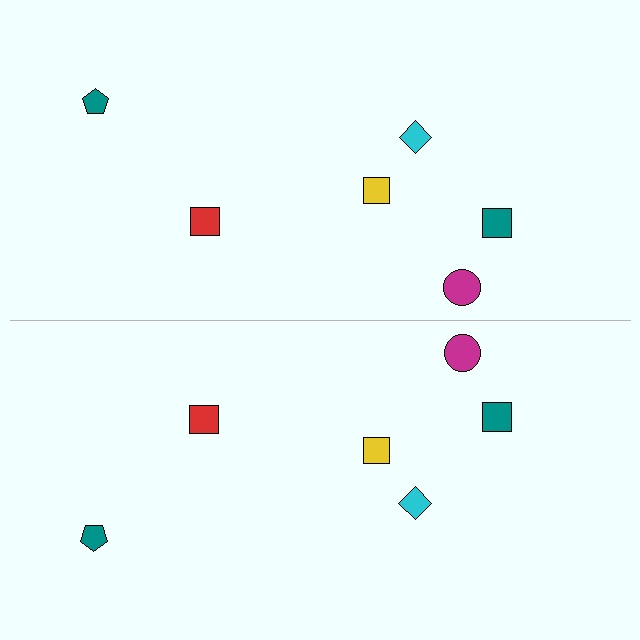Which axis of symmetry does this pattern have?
The pattern has a horizontal axis of symmetry running through the center of the image.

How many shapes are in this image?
There are 12 shapes in this image.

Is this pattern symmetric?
Yes, this pattern has bilateral (reflection) symmetry.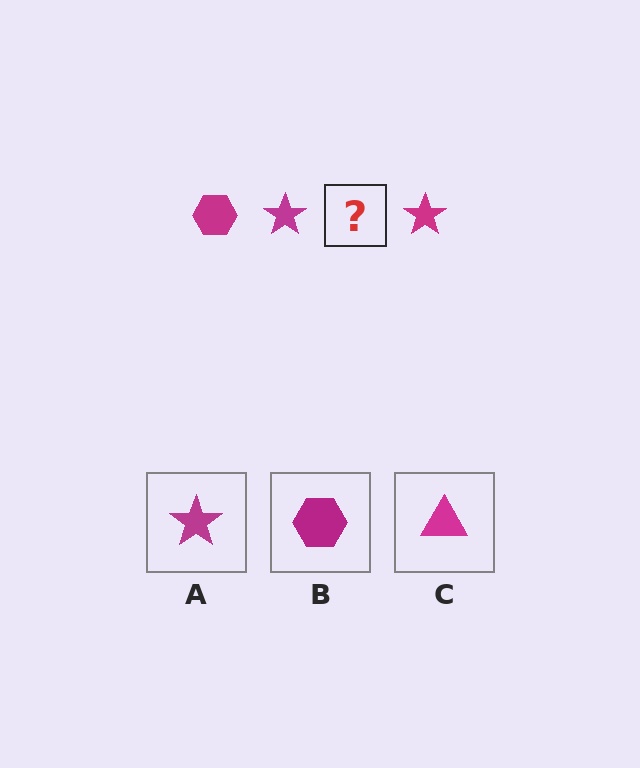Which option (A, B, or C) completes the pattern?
B.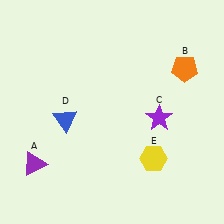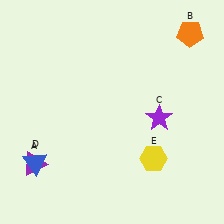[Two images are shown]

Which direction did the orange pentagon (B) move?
The orange pentagon (B) moved up.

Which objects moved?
The objects that moved are: the orange pentagon (B), the blue triangle (D).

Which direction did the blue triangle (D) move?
The blue triangle (D) moved down.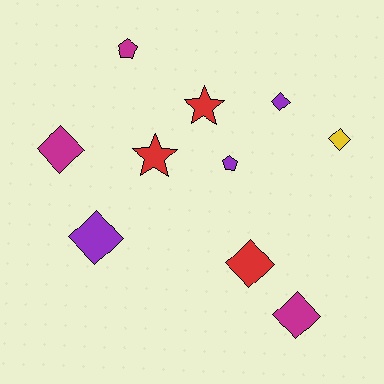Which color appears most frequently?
Magenta, with 3 objects.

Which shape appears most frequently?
Diamond, with 6 objects.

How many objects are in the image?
There are 10 objects.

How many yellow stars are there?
There are no yellow stars.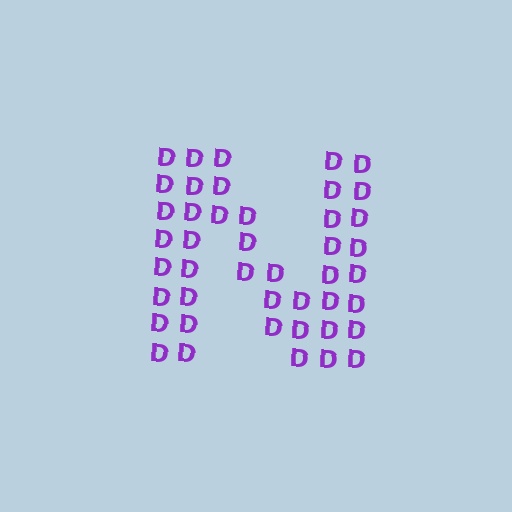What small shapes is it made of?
It is made of small letter D's.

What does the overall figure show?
The overall figure shows the letter N.